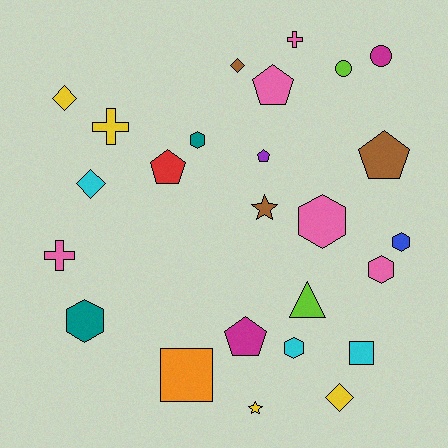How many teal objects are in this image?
There are 2 teal objects.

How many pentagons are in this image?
There are 5 pentagons.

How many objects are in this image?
There are 25 objects.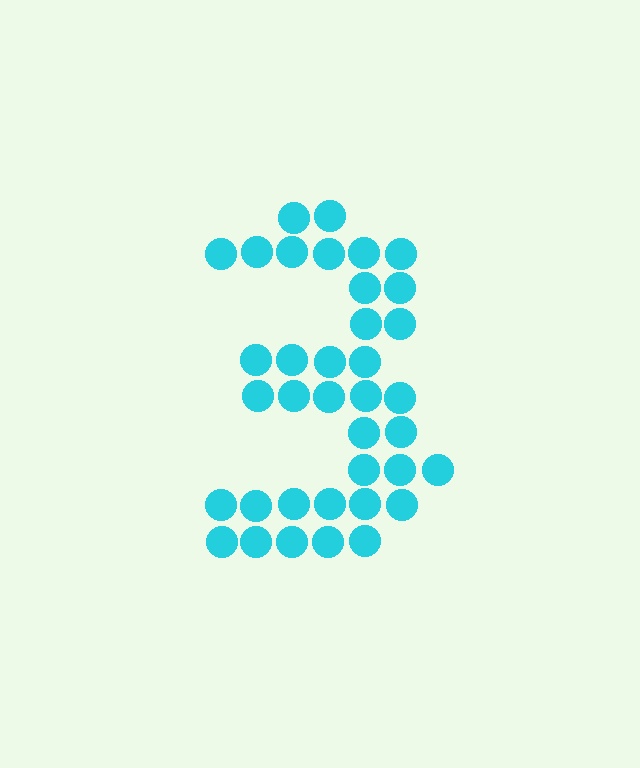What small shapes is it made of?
It is made of small circles.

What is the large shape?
The large shape is the digit 3.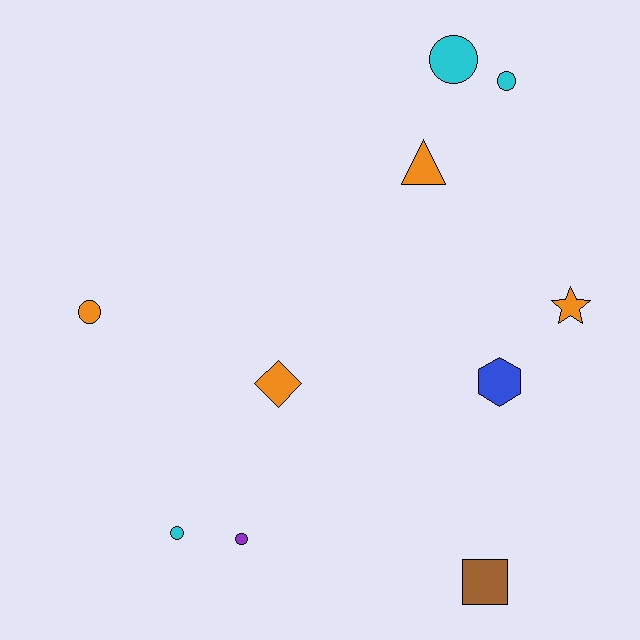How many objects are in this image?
There are 10 objects.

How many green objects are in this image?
There are no green objects.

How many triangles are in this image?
There is 1 triangle.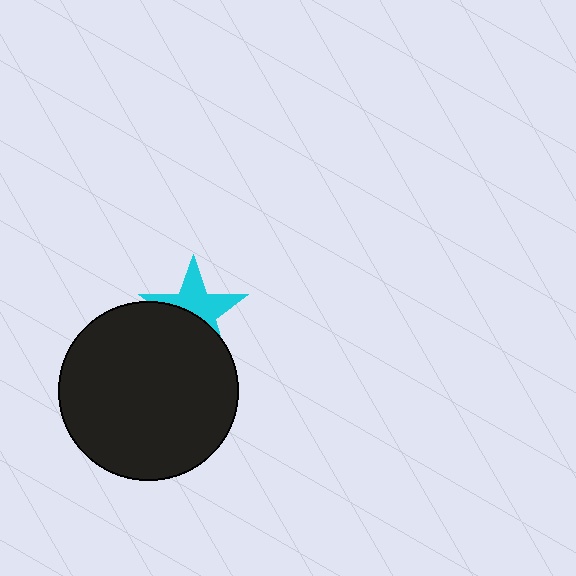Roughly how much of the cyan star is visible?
About half of it is visible (roughly 54%).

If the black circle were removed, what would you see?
You would see the complete cyan star.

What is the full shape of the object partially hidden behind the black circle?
The partially hidden object is a cyan star.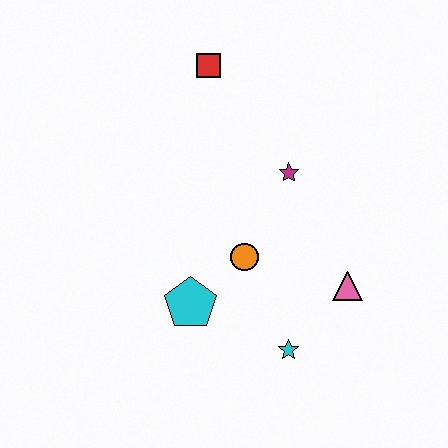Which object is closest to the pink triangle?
The cyan star is closest to the pink triangle.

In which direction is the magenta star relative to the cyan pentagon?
The magenta star is above the cyan pentagon.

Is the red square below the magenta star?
No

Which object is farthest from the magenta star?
The cyan star is farthest from the magenta star.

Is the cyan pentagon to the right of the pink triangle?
No